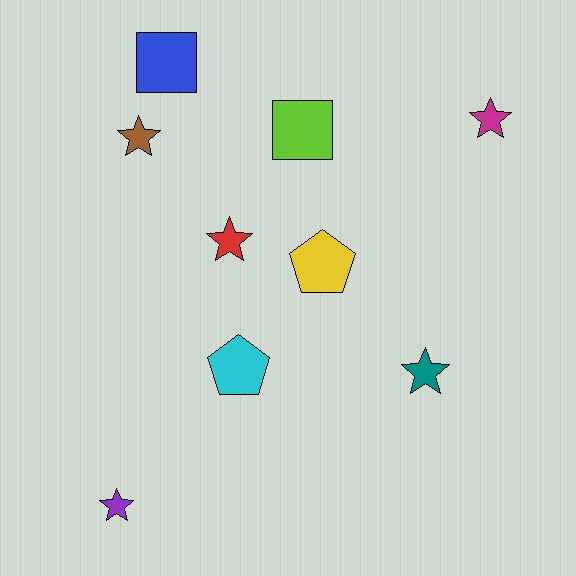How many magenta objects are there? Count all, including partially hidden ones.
There is 1 magenta object.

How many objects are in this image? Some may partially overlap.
There are 9 objects.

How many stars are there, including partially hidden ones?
There are 5 stars.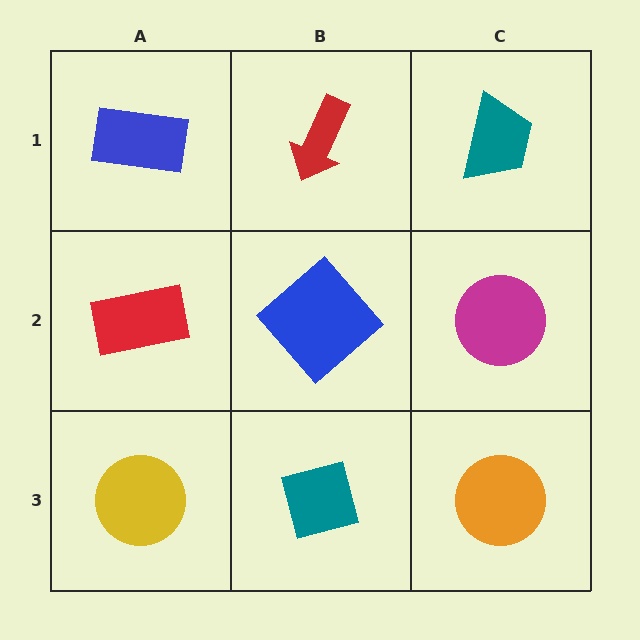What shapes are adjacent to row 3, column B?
A blue diamond (row 2, column B), a yellow circle (row 3, column A), an orange circle (row 3, column C).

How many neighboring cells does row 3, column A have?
2.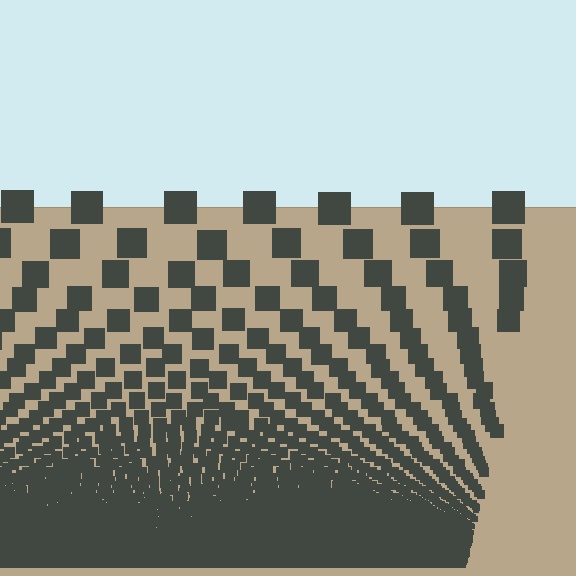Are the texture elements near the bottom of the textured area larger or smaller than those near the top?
Smaller. The gradient is inverted — elements near the bottom are smaller and denser.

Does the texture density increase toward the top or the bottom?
Density increases toward the bottom.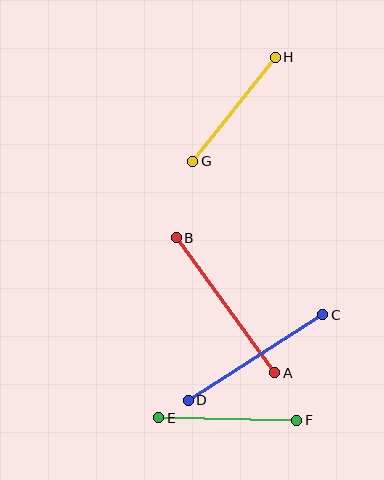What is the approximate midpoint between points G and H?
The midpoint is at approximately (234, 109) pixels.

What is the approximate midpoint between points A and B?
The midpoint is at approximately (226, 305) pixels.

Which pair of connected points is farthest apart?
Points A and B are farthest apart.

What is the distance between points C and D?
The distance is approximately 159 pixels.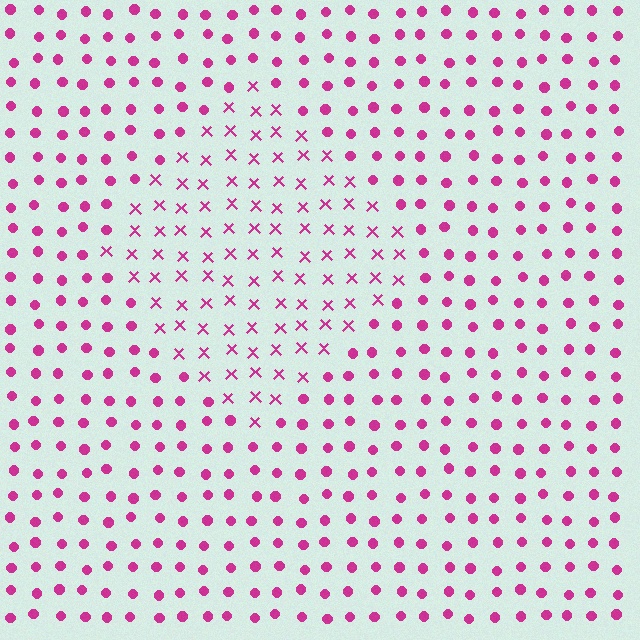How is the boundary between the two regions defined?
The boundary is defined by a change in element shape: X marks inside vs. circles outside. All elements share the same color and spacing.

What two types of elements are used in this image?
The image uses X marks inside the diamond region and circles outside it.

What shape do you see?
I see a diamond.